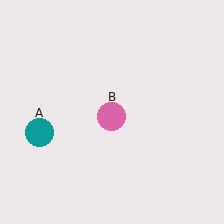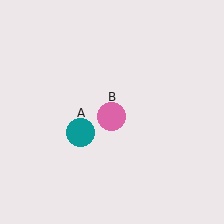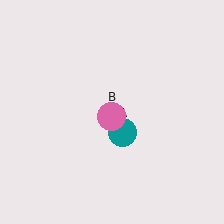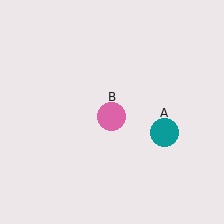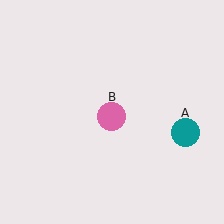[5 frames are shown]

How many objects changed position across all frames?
1 object changed position: teal circle (object A).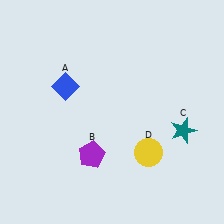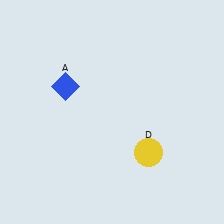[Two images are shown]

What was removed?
The teal star (C), the purple pentagon (B) were removed in Image 2.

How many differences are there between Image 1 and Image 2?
There are 2 differences between the two images.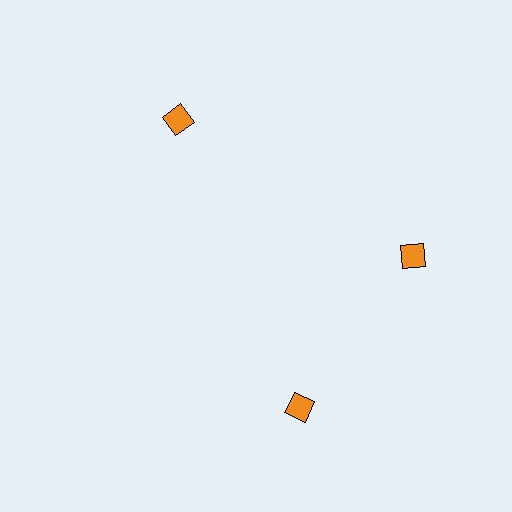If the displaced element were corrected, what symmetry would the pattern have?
It would have 3-fold rotational symmetry — the pattern would map onto itself every 120 degrees.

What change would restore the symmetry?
The symmetry would be restored by rotating it back into even spacing with its neighbors so that all 3 diamonds sit at equal angles and equal distance from the center.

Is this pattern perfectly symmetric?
No. The 3 orange diamonds are arranged in a ring, but one element near the 7 o'clock position is rotated out of alignment along the ring, breaking the 3-fold rotational symmetry.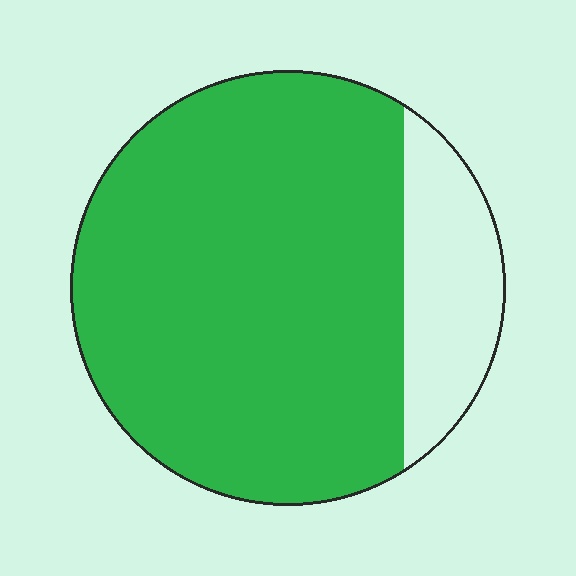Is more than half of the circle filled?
Yes.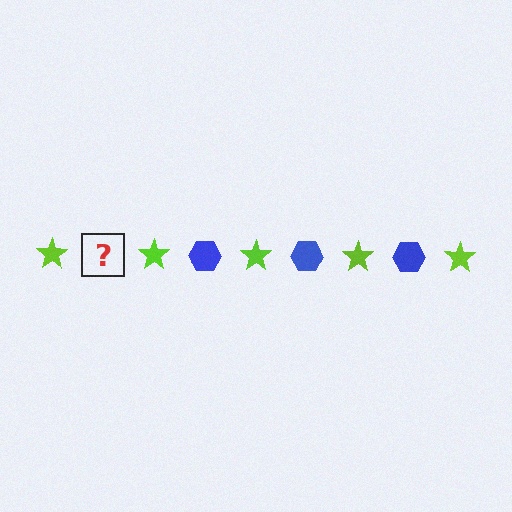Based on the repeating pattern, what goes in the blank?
The blank should be a blue hexagon.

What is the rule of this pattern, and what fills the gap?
The rule is that the pattern alternates between lime star and blue hexagon. The gap should be filled with a blue hexagon.